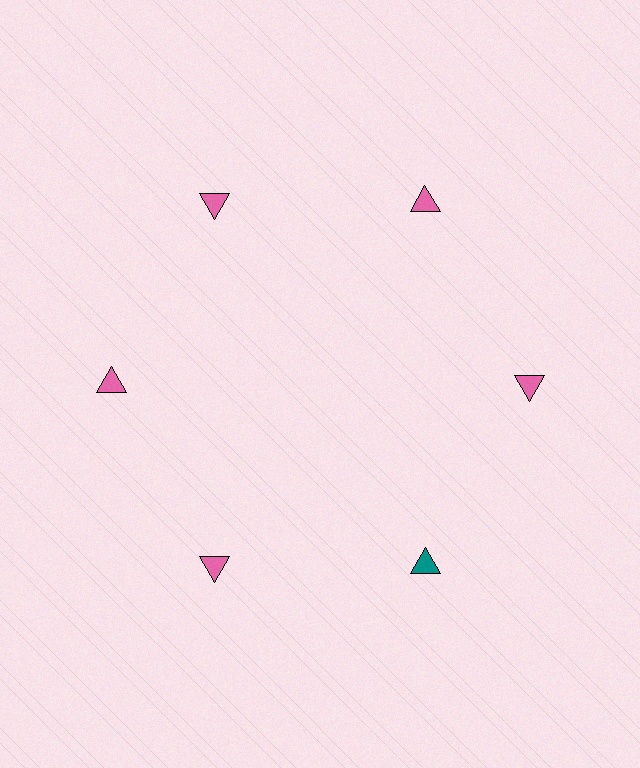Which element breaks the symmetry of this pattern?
The teal triangle at roughly the 5 o'clock position breaks the symmetry. All other shapes are pink triangles.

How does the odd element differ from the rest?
It has a different color: teal instead of pink.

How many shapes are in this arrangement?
There are 6 shapes arranged in a ring pattern.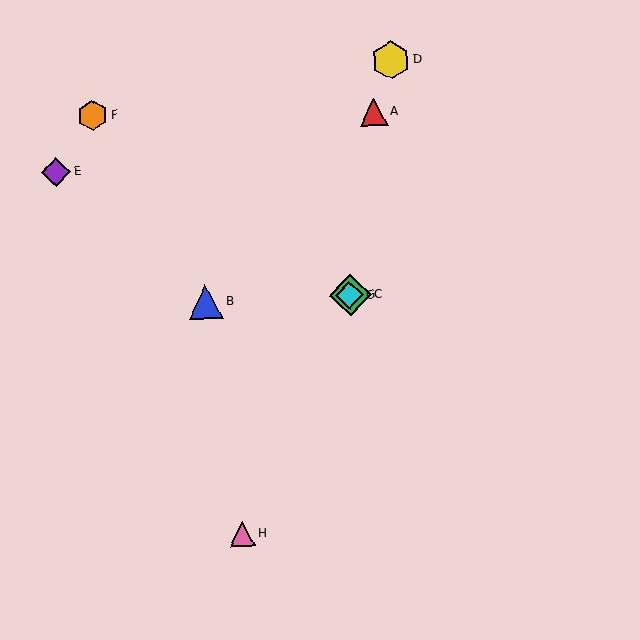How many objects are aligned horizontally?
3 objects (B, C, G) are aligned horizontally.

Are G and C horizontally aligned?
Yes, both are at y≈295.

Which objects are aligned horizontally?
Objects B, C, G are aligned horizontally.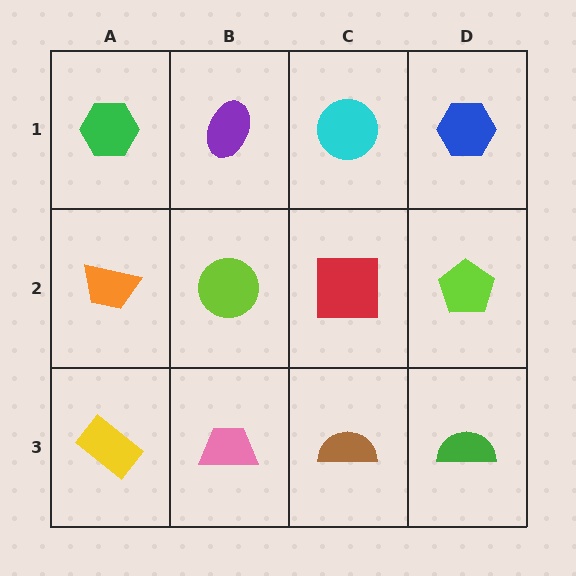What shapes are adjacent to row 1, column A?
An orange trapezoid (row 2, column A), a purple ellipse (row 1, column B).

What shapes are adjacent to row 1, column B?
A lime circle (row 2, column B), a green hexagon (row 1, column A), a cyan circle (row 1, column C).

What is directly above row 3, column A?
An orange trapezoid.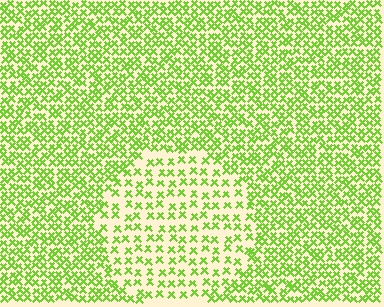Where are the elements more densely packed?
The elements are more densely packed outside the circle boundary.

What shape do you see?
I see a circle.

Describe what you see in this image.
The image contains small lime elements arranged at two different densities. A circle-shaped region is visible where the elements are less densely packed than the surrounding area.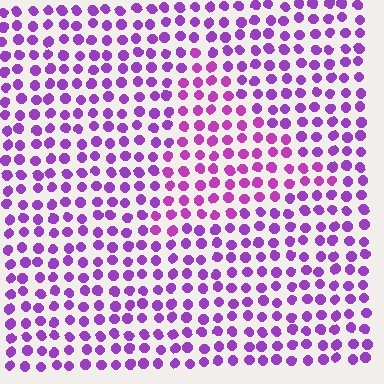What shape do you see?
I see a triangle.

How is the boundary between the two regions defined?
The boundary is defined purely by a slight shift in hue (about 22 degrees). Spacing, size, and orientation are identical on both sides.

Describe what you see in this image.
The image is filled with small purple elements in a uniform arrangement. A triangle-shaped region is visible where the elements are tinted to a slightly different hue, forming a subtle color boundary.